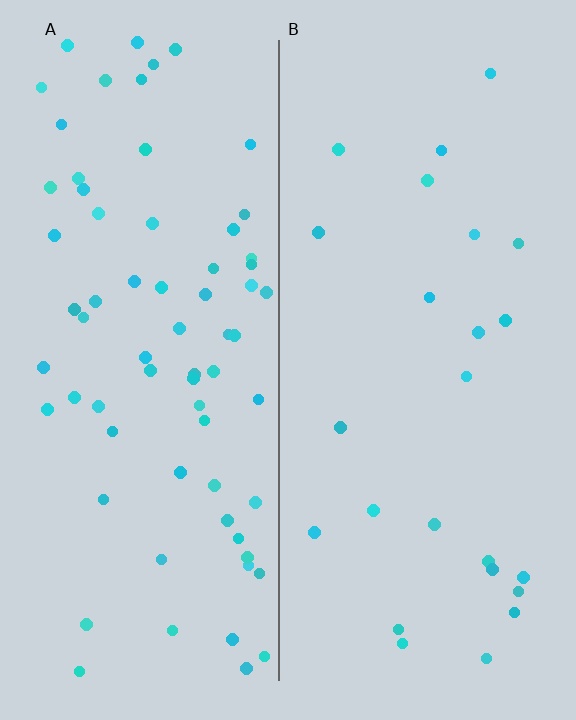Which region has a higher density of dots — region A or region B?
A (the left).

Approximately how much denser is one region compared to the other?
Approximately 2.9× — region A over region B.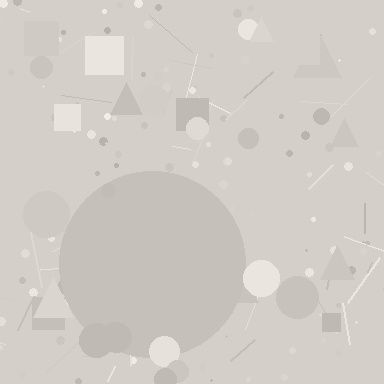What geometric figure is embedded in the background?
A circle is embedded in the background.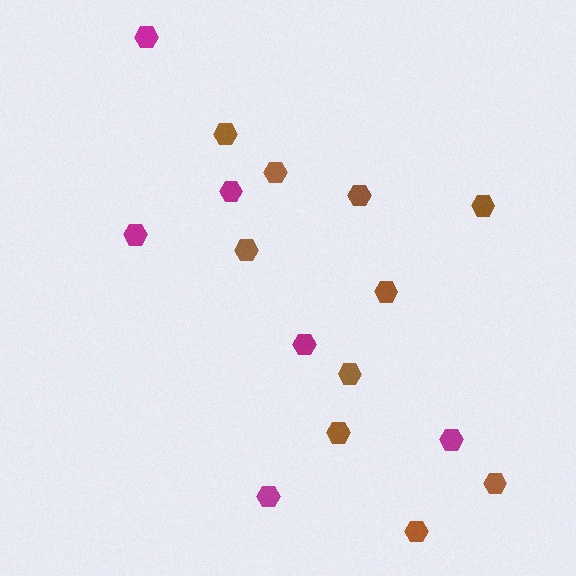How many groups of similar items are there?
There are 2 groups: one group of magenta hexagons (6) and one group of brown hexagons (10).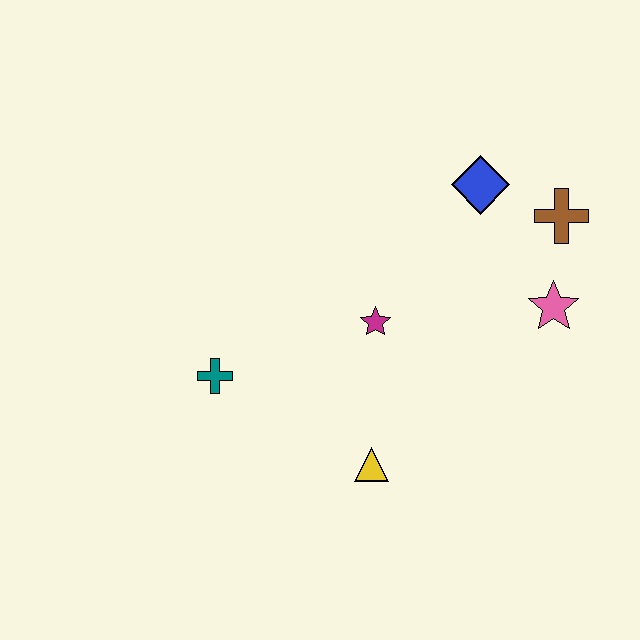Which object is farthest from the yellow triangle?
The brown cross is farthest from the yellow triangle.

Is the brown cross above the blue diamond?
No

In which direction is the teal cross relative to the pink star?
The teal cross is to the left of the pink star.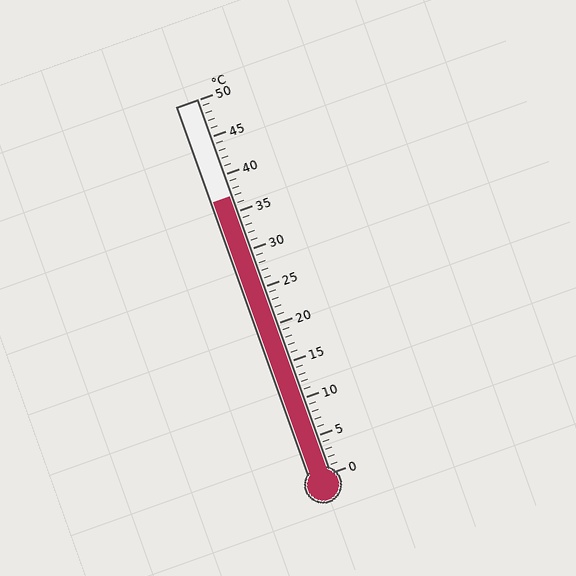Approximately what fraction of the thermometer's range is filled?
The thermometer is filled to approximately 75% of its range.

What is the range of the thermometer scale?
The thermometer scale ranges from 0°C to 50°C.